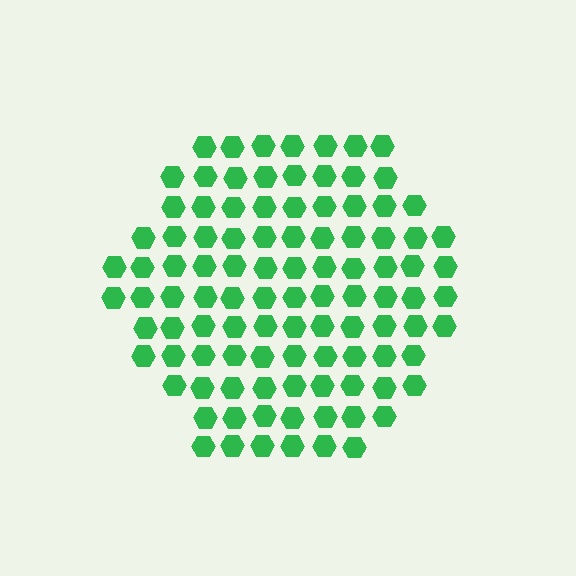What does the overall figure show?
The overall figure shows a hexagon.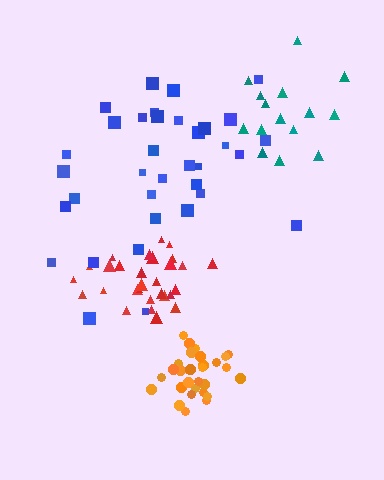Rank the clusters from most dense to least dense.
orange, red, teal, blue.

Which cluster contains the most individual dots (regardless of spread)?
Blue (35).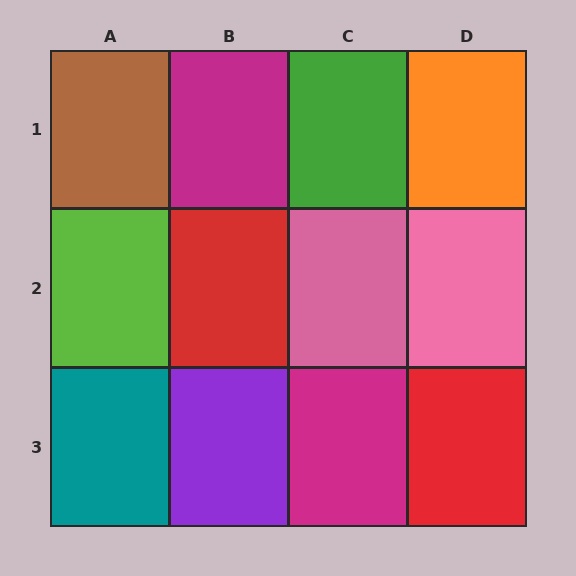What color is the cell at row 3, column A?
Teal.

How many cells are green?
1 cell is green.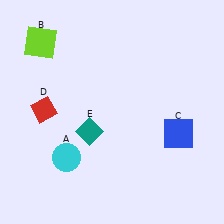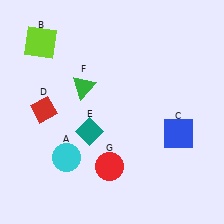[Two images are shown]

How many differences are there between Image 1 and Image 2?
There are 2 differences between the two images.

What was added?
A green triangle (F), a red circle (G) were added in Image 2.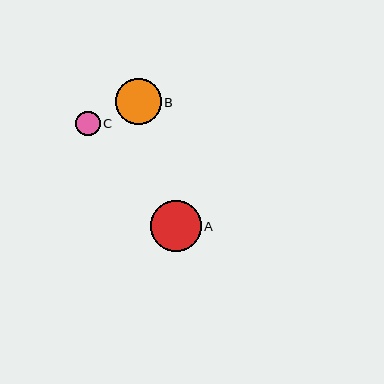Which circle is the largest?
Circle A is the largest with a size of approximately 51 pixels.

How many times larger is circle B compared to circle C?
Circle B is approximately 1.9 times the size of circle C.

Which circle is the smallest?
Circle C is the smallest with a size of approximately 24 pixels.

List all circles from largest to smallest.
From largest to smallest: A, B, C.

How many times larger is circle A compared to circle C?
Circle A is approximately 2.1 times the size of circle C.